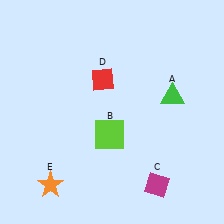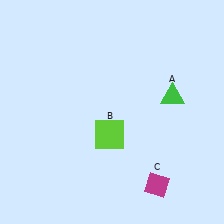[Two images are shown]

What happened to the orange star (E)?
The orange star (E) was removed in Image 2. It was in the bottom-left area of Image 1.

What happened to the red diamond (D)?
The red diamond (D) was removed in Image 2. It was in the top-left area of Image 1.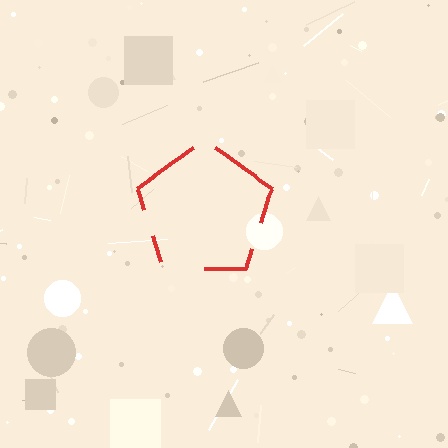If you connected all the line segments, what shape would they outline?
They would outline a pentagon.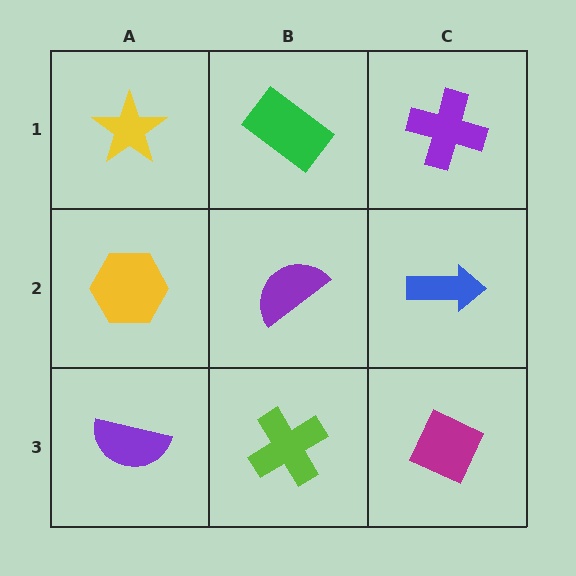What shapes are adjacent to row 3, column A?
A yellow hexagon (row 2, column A), a lime cross (row 3, column B).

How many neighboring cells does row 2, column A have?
3.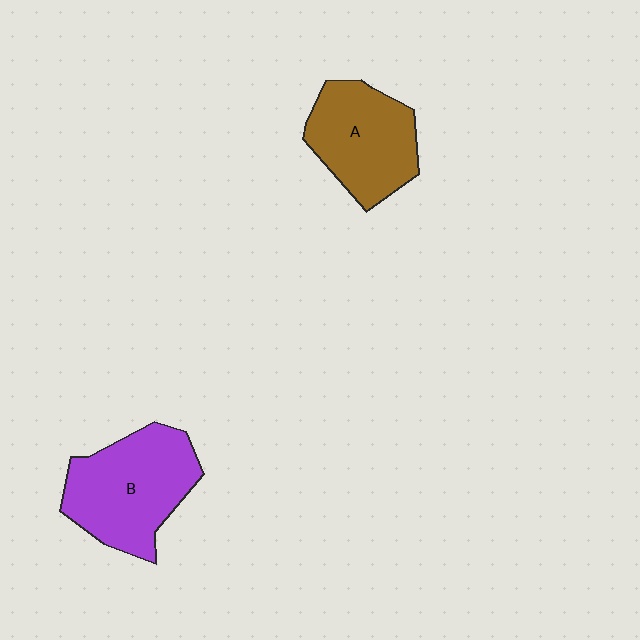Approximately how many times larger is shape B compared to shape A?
Approximately 1.2 times.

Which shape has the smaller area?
Shape A (brown).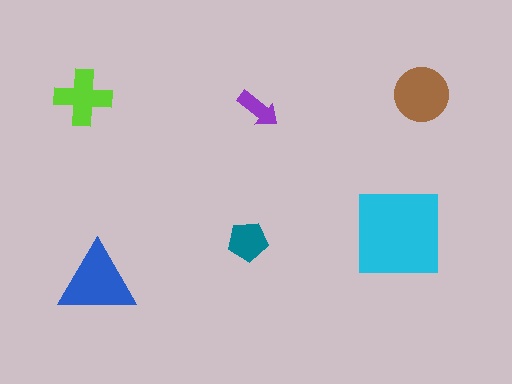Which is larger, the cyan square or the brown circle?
The cyan square.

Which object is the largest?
The cyan square.